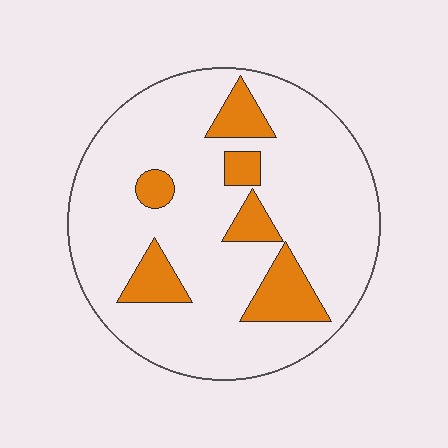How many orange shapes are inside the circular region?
6.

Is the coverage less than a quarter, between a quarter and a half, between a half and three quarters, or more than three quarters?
Less than a quarter.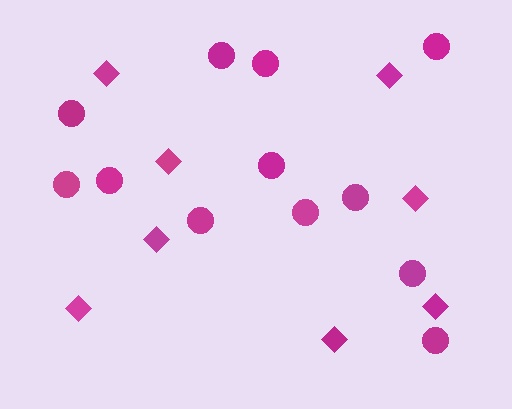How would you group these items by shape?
There are 2 groups: one group of circles (12) and one group of diamonds (8).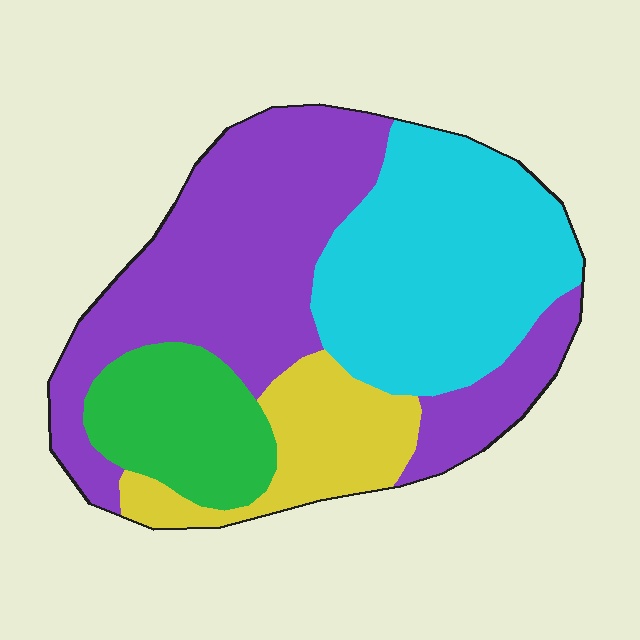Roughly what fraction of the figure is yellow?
Yellow covers 14% of the figure.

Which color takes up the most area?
Purple, at roughly 40%.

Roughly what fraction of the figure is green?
Green takes up about one eighth (1/8) of the figure.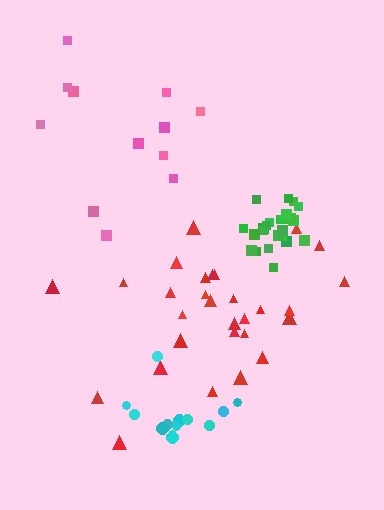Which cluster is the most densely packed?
Green.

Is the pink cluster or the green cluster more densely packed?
Green.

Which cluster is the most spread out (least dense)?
Pink.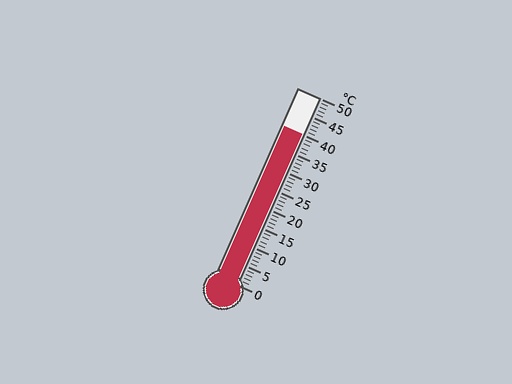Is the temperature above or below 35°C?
The temperature is above 35°C.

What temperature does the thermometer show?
The thermometer shows approximately 40°C.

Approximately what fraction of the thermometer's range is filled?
The thermometer is filled to approximately 80% of its range.